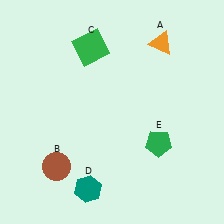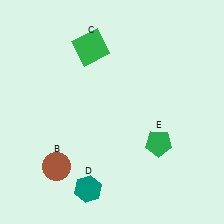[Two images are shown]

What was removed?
The orange triangle (A) was removed in Image 2.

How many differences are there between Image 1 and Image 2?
There is 1 difference between the two images.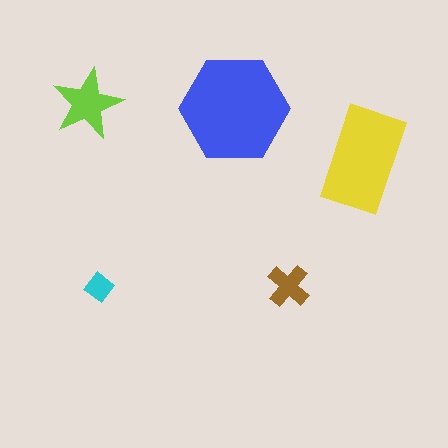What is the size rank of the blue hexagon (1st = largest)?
1st.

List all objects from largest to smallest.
The blue hexagon, the yellow rectangle, the lime star, the brown cross, the cyan diamond.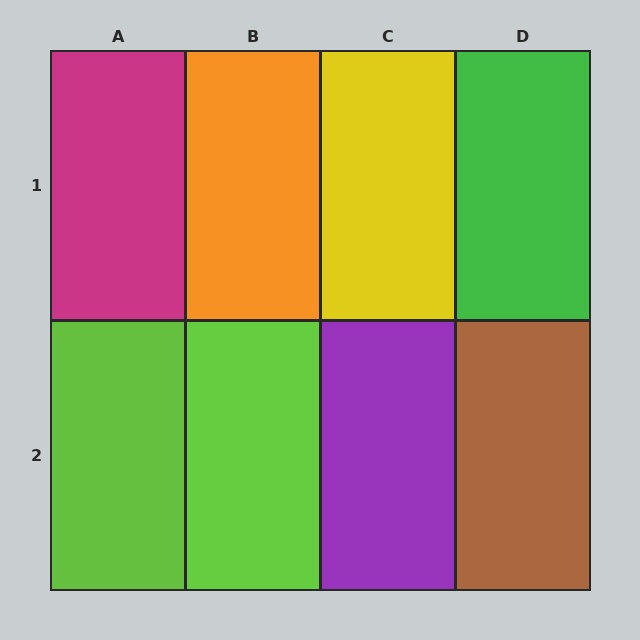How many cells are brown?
1 cell is brown.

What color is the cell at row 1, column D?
Green.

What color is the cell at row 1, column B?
Orange.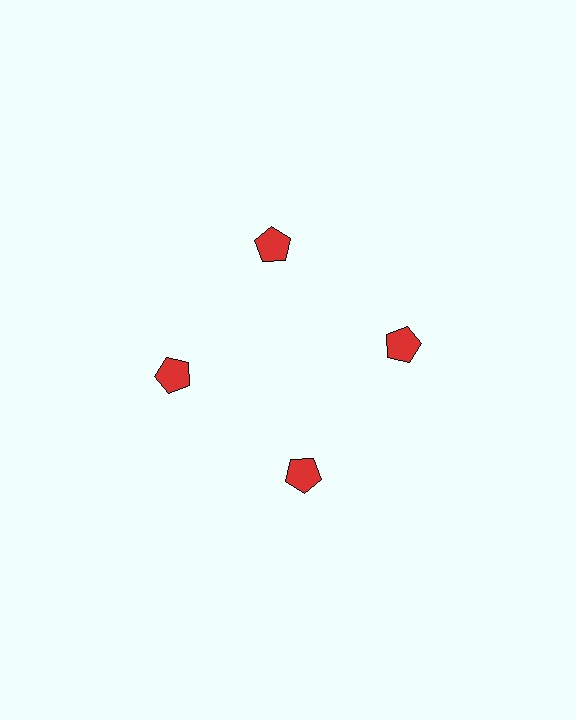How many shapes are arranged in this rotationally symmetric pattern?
There are 4 shapes, arranged in 4 groups of 1.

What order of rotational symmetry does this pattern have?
This pattern has 4-fold rotational symmetry.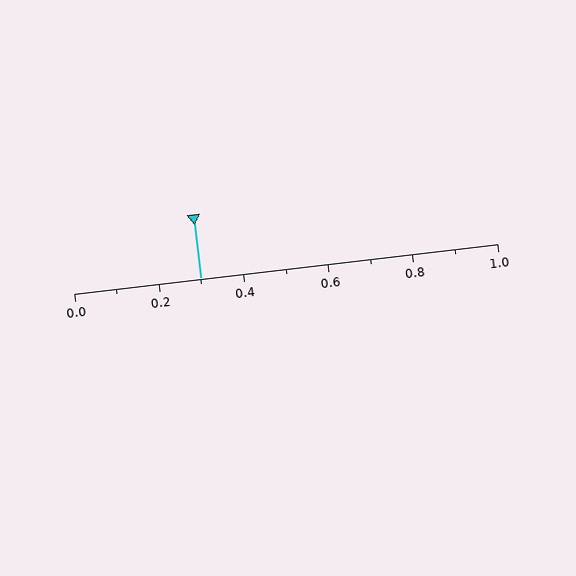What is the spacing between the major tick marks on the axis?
The major ticks are spaced 0.2 apart.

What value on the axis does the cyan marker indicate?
The marker indicates approximately 0.3.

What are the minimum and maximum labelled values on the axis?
The axis runs from 0.0 to 1.0.